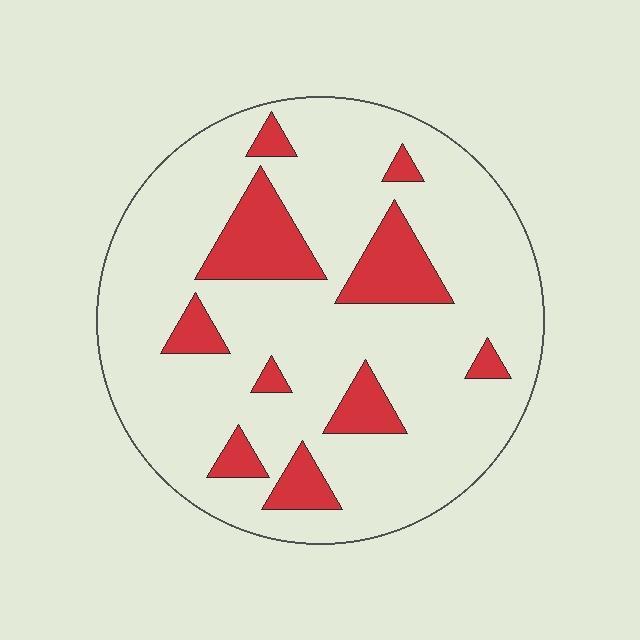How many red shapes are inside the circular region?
10.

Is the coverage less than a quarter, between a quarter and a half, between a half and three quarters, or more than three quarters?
Less than a quarter.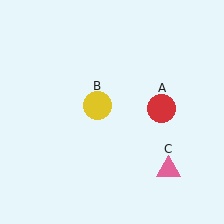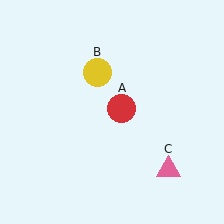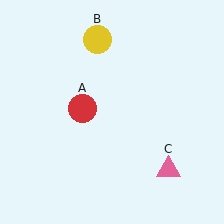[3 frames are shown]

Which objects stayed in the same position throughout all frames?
Pink triangle (object C) remained stationary.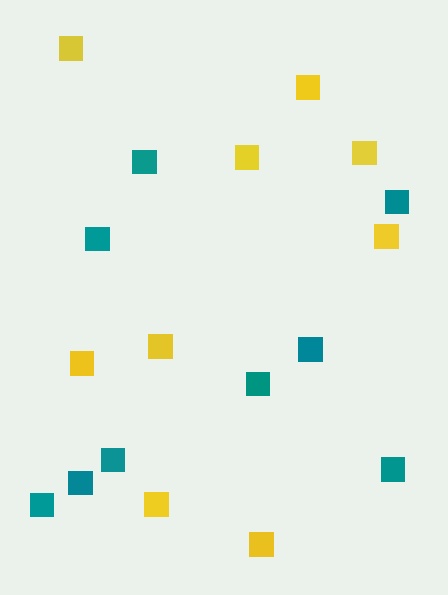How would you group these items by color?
There are 2 groups: one group of yellow squares (9) and one group of teal squares (9).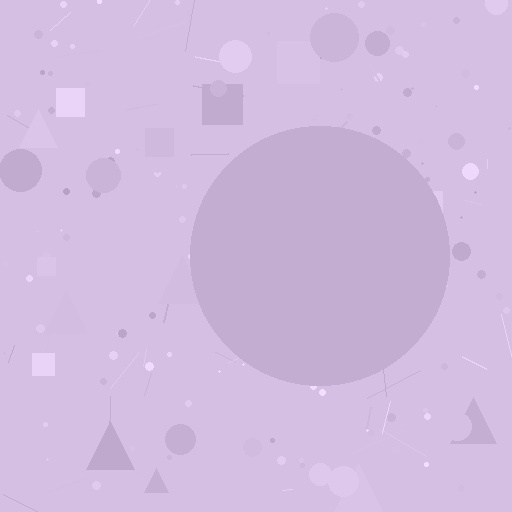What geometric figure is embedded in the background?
A circle is embedded in the background.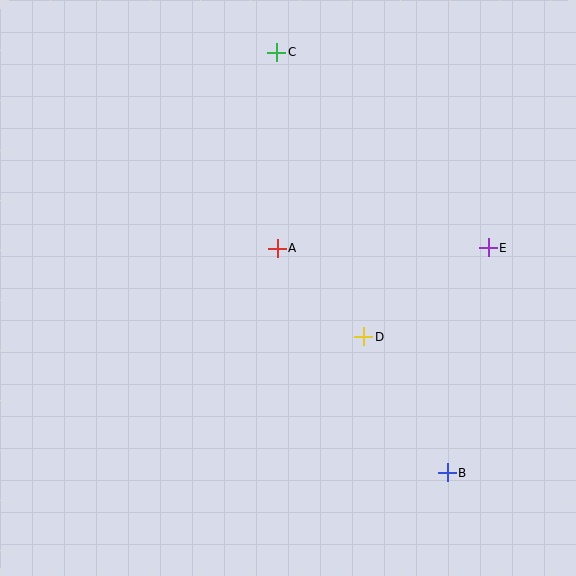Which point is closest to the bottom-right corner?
Point B is closest to the bottom-right corner.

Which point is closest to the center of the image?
Point A at (277, 248) is closest to the center.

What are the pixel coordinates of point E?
Point E is at (488, 248).